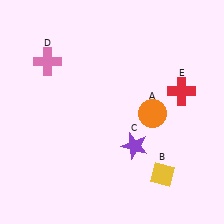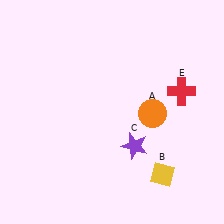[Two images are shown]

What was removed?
The pink cross (D) was removed in Image 2.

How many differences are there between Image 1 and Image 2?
There is 1 difference between the two images.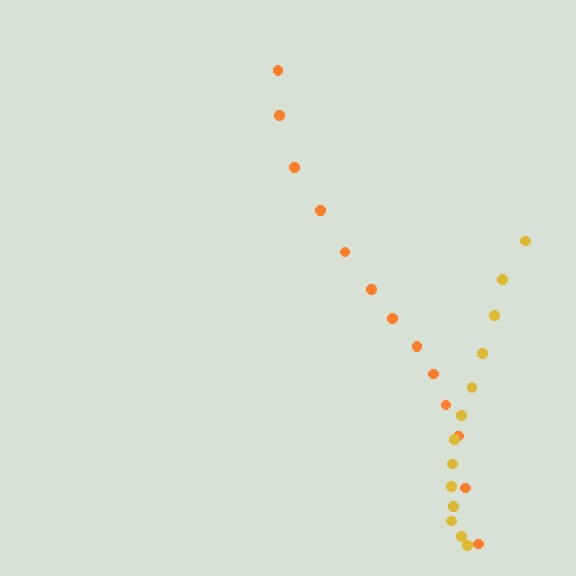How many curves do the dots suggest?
There are 2 distinct paths.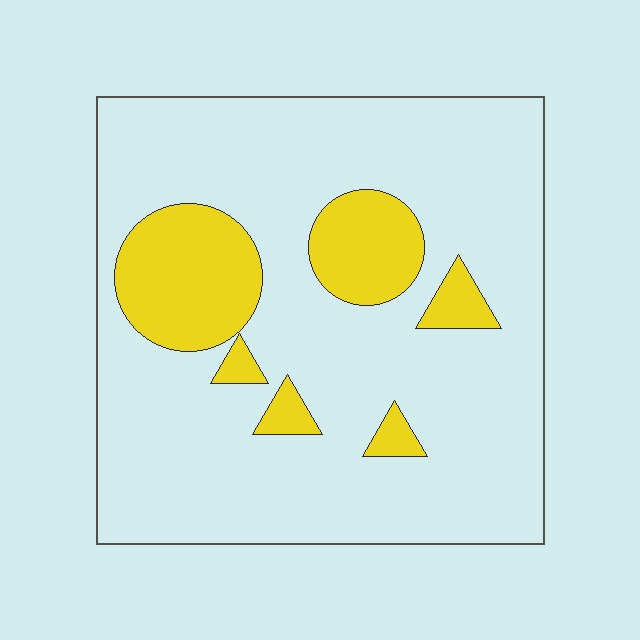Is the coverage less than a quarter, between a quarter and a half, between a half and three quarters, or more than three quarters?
Less than a quarter.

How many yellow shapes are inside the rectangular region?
6.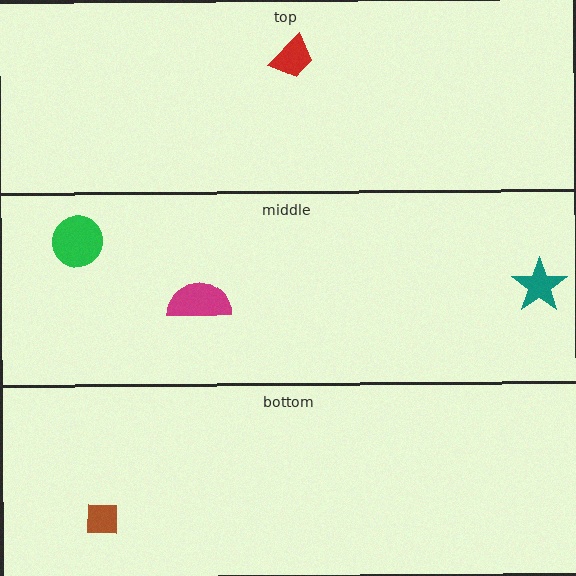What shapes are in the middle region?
The teal star, the green circle, the magenta semicircle.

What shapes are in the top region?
The red trapezoid.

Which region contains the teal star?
The middle region.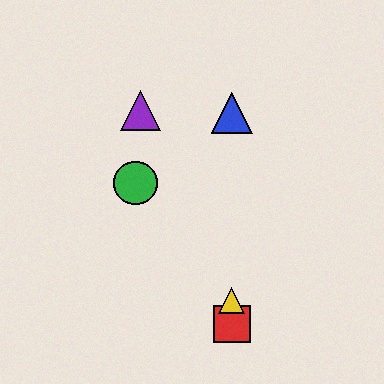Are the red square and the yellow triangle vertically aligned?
Yes, both are at x≈231.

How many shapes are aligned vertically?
3 shapes (the red square, the blue triangle, the yellow triangle) are aligned vertically.